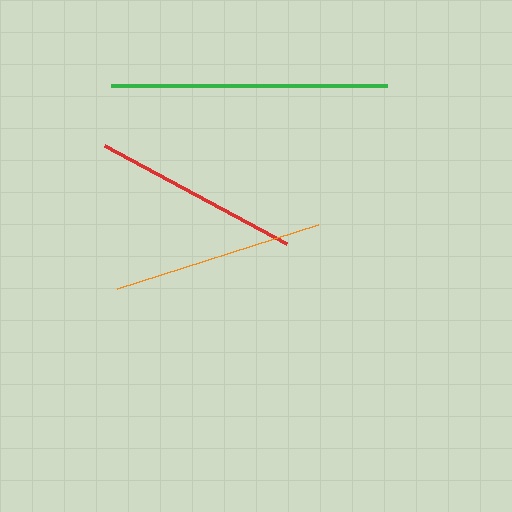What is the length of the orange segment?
The orange segment is approximately 211 pixels long.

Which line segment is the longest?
The green line is the longest at approximately 276 pixels.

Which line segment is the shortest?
The red line is the shortest at approximately 207 pixels.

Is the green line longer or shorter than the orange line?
The green line is longer than the orange line.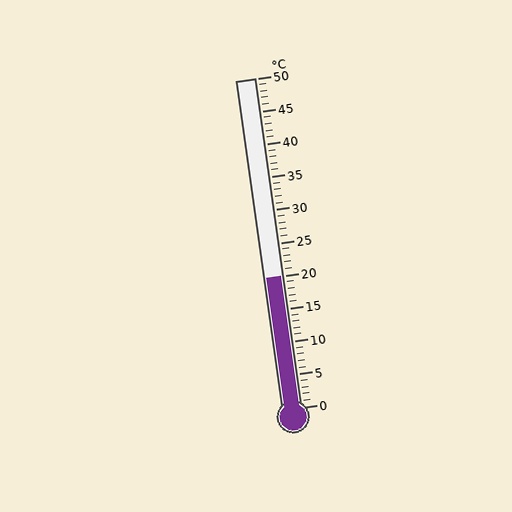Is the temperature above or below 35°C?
The temperature is below 35°C.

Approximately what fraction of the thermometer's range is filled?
The thermometer is filled to approximately 40% of its range.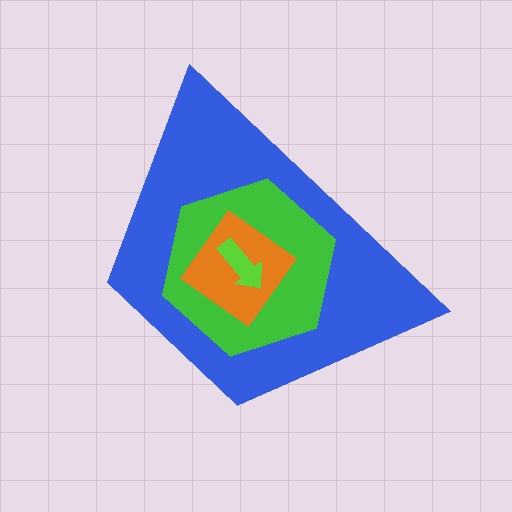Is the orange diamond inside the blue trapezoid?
Yes.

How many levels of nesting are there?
4.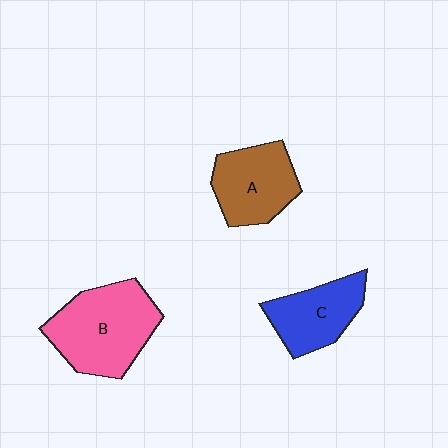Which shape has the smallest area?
Shape C (blue).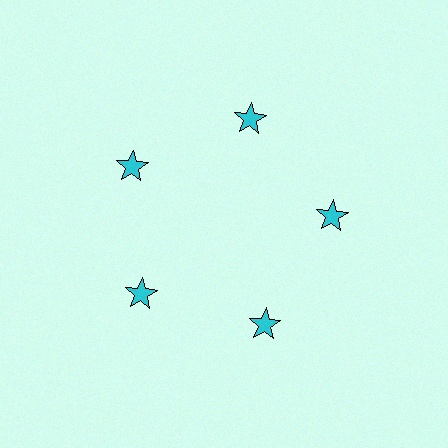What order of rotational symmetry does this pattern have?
This pattern has 5-fold rotational symmetry.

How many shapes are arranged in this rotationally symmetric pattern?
There are 5 shapes, arranged in 5 groups of 1.